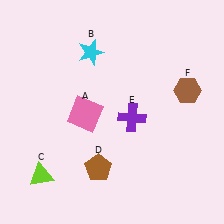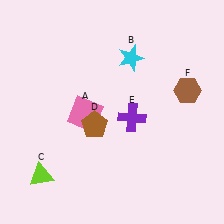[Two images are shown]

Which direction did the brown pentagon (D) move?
The brown pentagon (D) moved up.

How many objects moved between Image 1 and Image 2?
2 objects moved between the two images.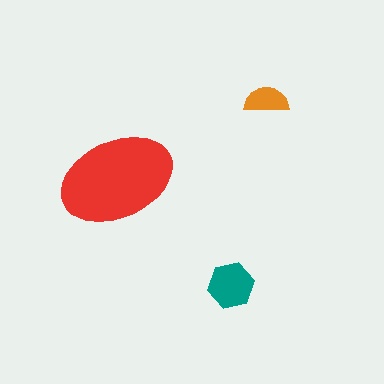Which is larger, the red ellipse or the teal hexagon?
The red ellipse.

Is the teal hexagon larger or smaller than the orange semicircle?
Larger.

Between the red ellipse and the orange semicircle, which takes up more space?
The red ellipse.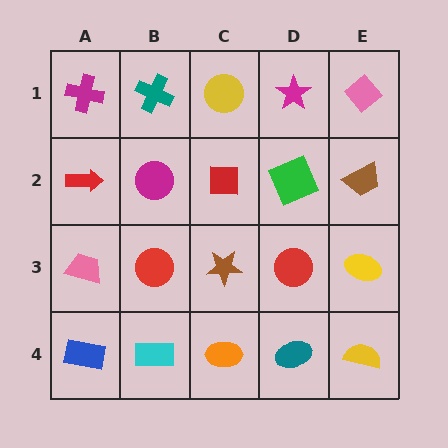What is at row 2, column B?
A magenta circle.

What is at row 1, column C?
A yellow circle.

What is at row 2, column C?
A red square.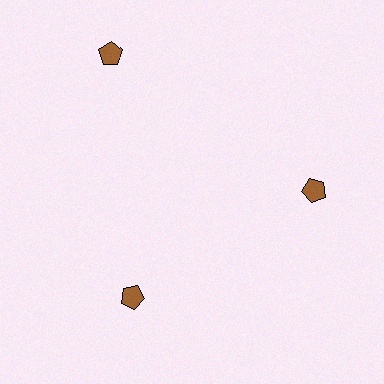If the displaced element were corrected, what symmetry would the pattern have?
It would have 3-fold rotational symmetry — the pattern would map onto itself every 120 degrees.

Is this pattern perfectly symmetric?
No. The 3 brown pentagons are arranged in a ring, but one element near the 11 o'clock position is pushed outward from the center, breaking the 3-fold rotational symmetry.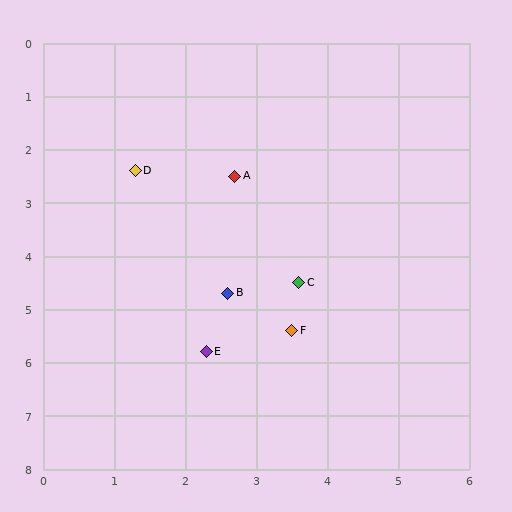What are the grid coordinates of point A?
Point A is at approximately (2.7, 2.5).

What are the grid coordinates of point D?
Point D is at approximately (1.3, 2.4).